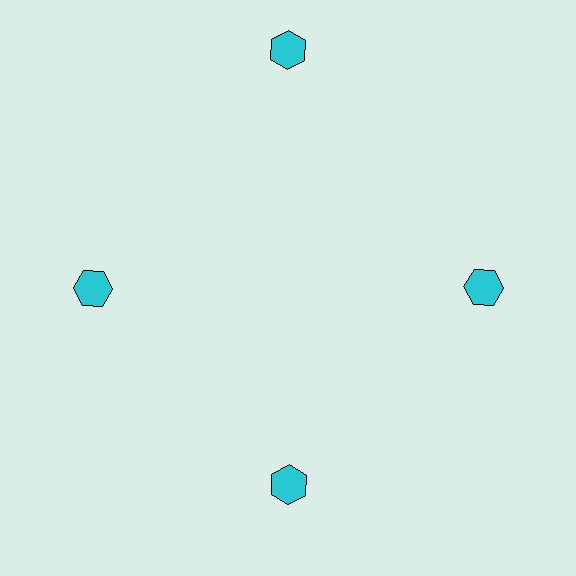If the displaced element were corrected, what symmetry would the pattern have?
It would have 4-fold rotational symmetry — the pattern would map onto itself every 90 degrees.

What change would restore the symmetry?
The symmetry would be restored by moving it inward, back onto the ring so that all 4 hexagons sit at equal angles and equal distance from the center.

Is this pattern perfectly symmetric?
No. The 4 cyan hexagons are arranged in a ring, but one element near the 12 o'clock position is pushed outward from the center, breaking the 4-fold rotational symmetry.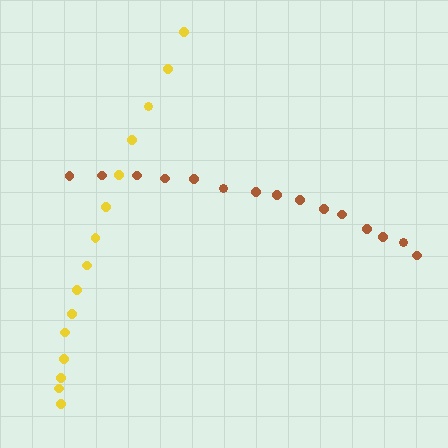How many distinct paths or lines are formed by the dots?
There are 2 distinct paths.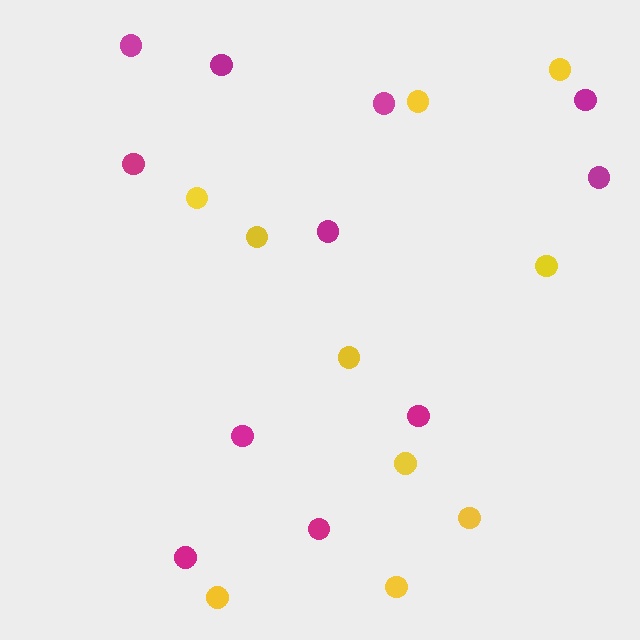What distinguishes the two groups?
There are 2 groups: one group of yellow circles (10) and one group of magenta circles (11).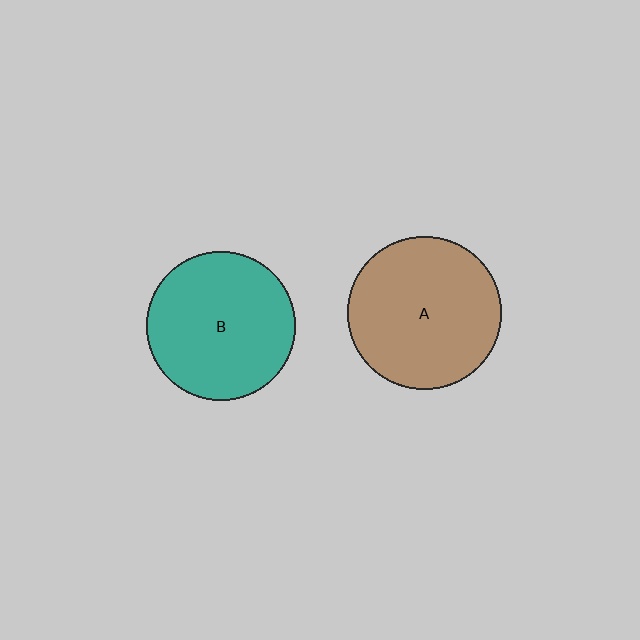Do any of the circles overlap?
No, none of the circles overlap.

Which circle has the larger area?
Circle A (brown).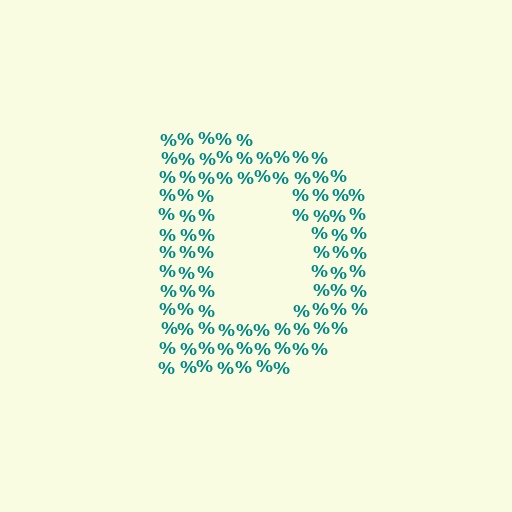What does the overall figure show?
The overall figure shows the letter D.